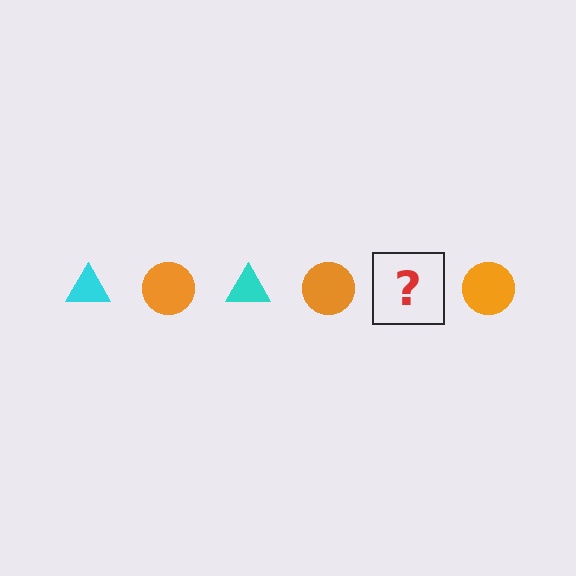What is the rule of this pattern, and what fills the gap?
The rule is that the pattern alternates between cyan triangle and orange circle. The gap should be filled with a cyan triangle.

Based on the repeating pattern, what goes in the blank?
The blank should be a cyan triangle.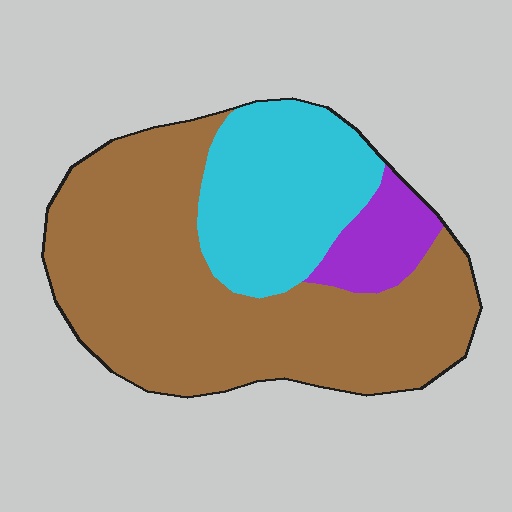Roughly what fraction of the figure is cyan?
Cyan covers about 25% of the figure.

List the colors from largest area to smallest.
From largest to smallest: brown, cyan, purple.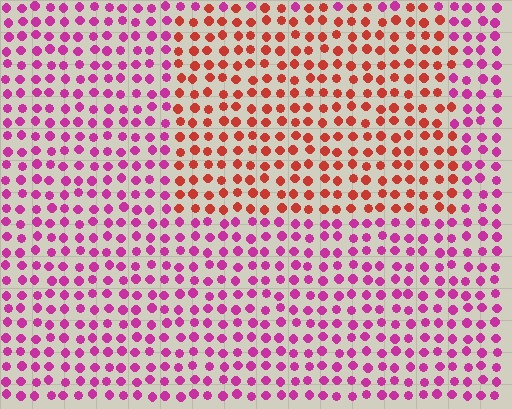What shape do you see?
I see a rectangle.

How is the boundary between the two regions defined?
The boundary is defined purely by a slight shift in hue (about 49 degrees). Spacing, size, and orientation are identical on both sides.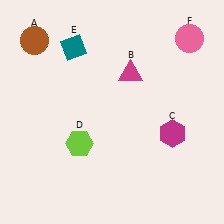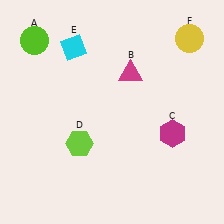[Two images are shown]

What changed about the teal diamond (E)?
In Image 1, E is teal. In Image 2, it changed to cyan.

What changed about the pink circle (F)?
In Image 1, F is pink. In Image 2, it changed to yellow.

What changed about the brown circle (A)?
In Image 1, A is brown. In Image 2, it changed to lime.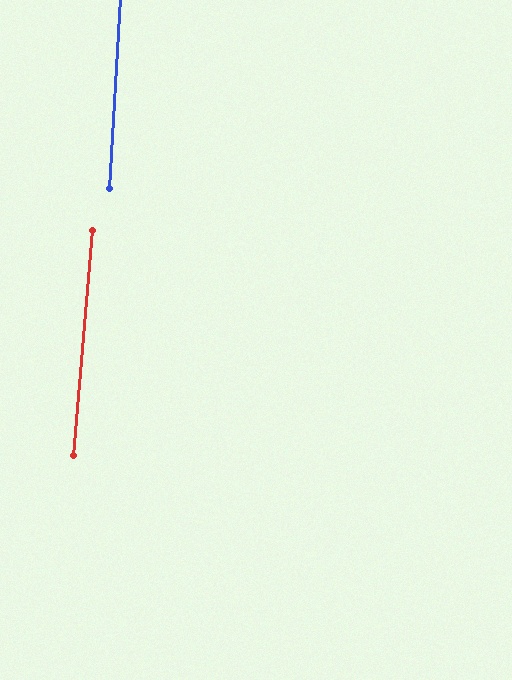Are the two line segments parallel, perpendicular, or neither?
Parallel — their directions differ by only 1.6°.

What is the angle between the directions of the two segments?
Approximately 2 degrees.